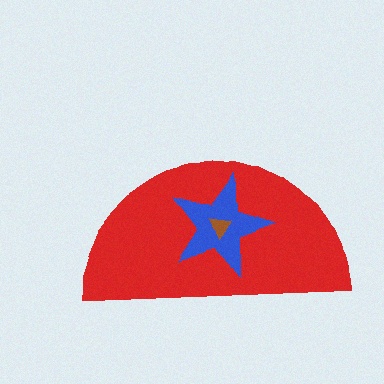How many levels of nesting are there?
3.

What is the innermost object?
The brown triangle.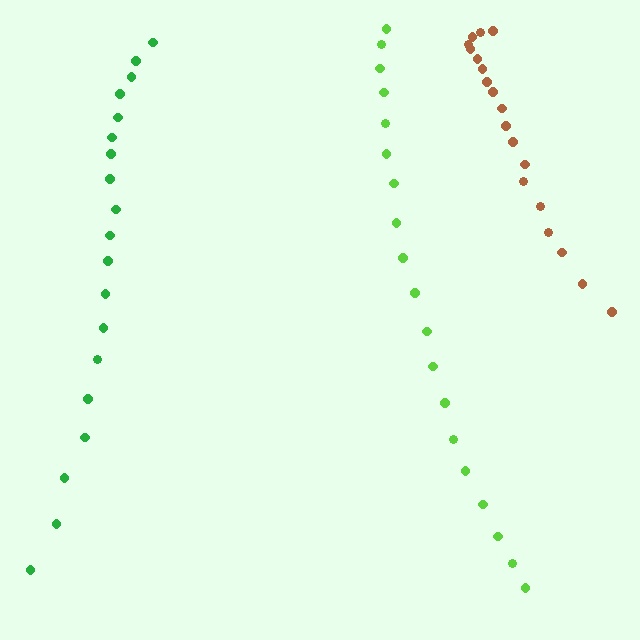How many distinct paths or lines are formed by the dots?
There are 3 distinct paths.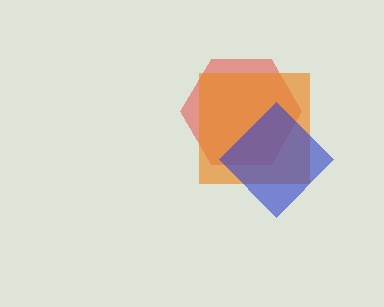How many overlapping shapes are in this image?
There are 3 overlapping shapes in the image.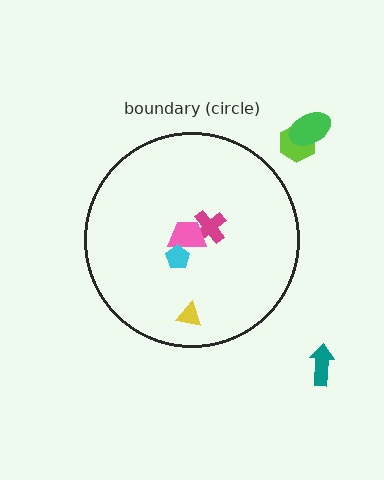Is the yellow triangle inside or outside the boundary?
Inside.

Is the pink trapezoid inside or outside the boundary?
Inside.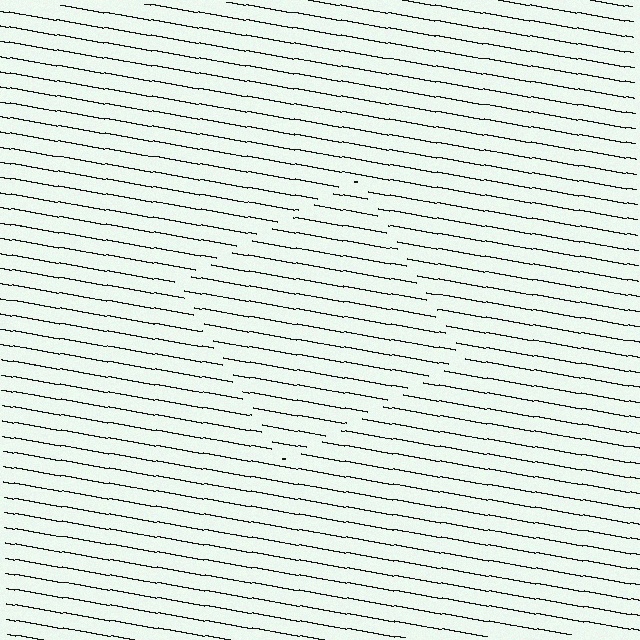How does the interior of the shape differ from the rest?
The interior of the shape contains the same grating, shifted by half a period — the contour is defined by the phase discontinuity where line-ends from the inner and outer gratings abut.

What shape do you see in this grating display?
An illusory square. The interior of the shape contains the same grating, shifted by half a period — the contour is defined by the phase discontinuity where line-ends from the inner and outer gratings abut.